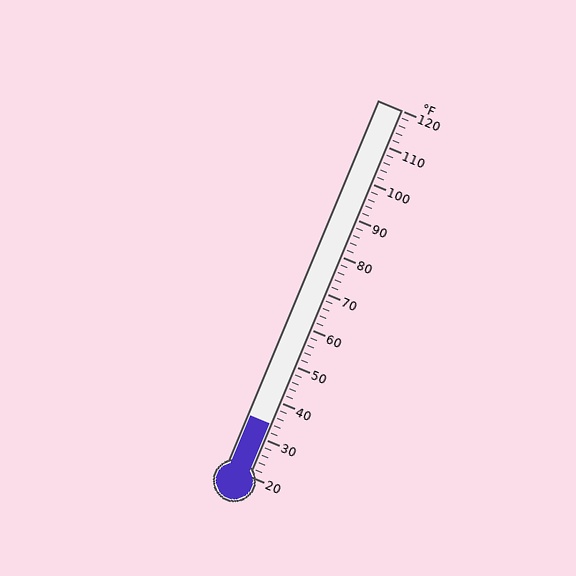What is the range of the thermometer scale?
The thermometer scale ranges from 20°F to 120°F.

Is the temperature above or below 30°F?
The temperature is above 30°F.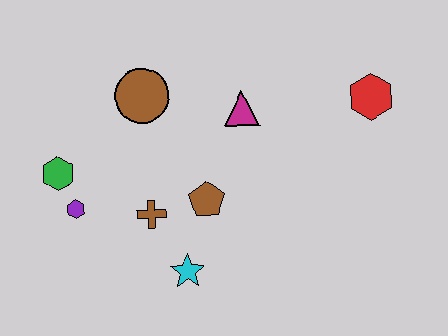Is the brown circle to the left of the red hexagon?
Yes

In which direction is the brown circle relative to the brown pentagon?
The brown circle is above the brown pentagon.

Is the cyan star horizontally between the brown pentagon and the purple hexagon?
Yes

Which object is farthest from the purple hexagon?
The red hexagon is farthest from the purple hexagon.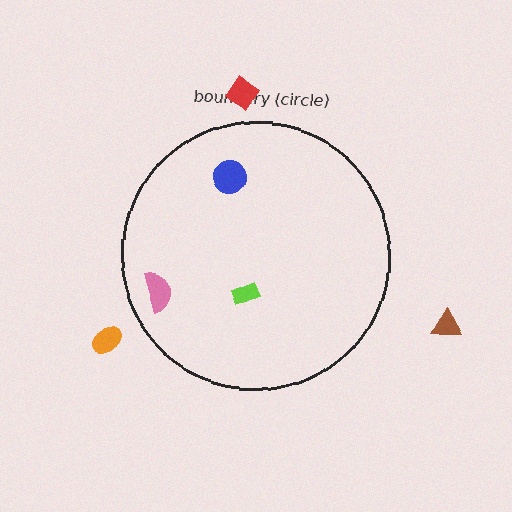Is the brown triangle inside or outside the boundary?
Outside.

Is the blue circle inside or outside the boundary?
Inside.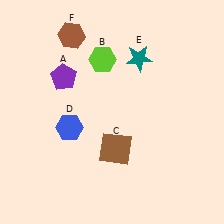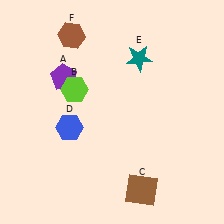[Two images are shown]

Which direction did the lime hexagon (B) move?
The lime hexagon (B) moved down.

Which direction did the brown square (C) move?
The brown square (C) moved down.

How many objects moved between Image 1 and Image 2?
2 objects moved between the two images.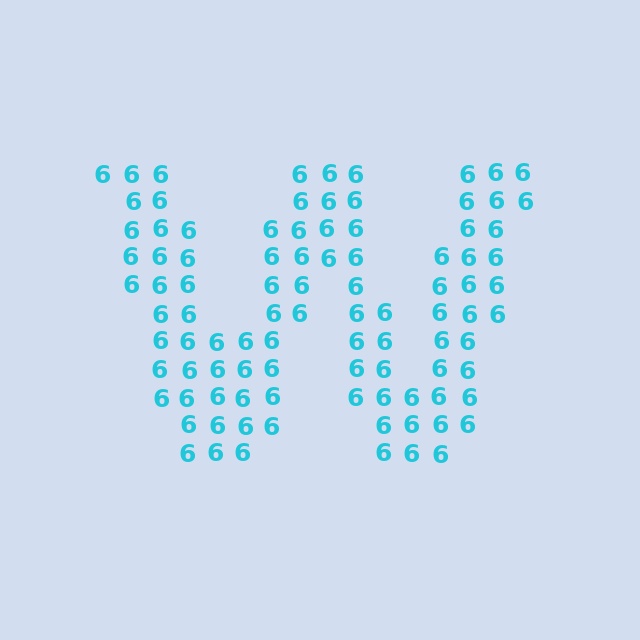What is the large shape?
The large shape is the letter W.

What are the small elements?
The small elements are digit 6's.